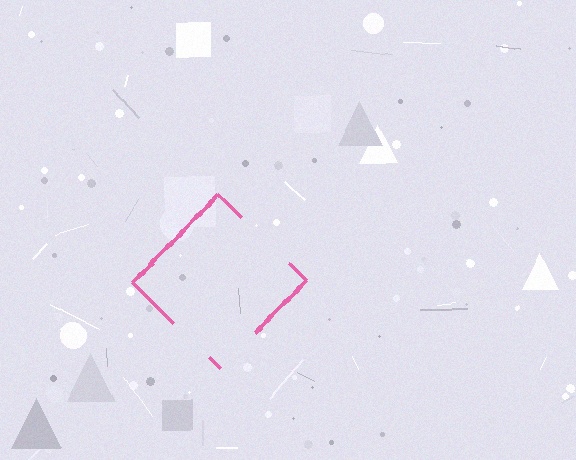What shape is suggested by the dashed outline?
The dashed outline suggests a diamond.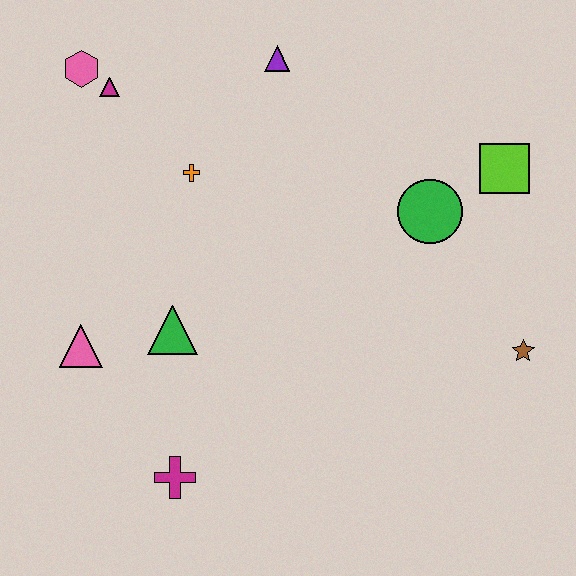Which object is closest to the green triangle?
The pink triangle is closest to the green triangle.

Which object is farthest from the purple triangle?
The magenta cross is farthest from the purple triangle.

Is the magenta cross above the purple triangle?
No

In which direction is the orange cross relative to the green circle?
The orange cross is to the left of the green circle.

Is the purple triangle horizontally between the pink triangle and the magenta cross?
No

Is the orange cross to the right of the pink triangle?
Yes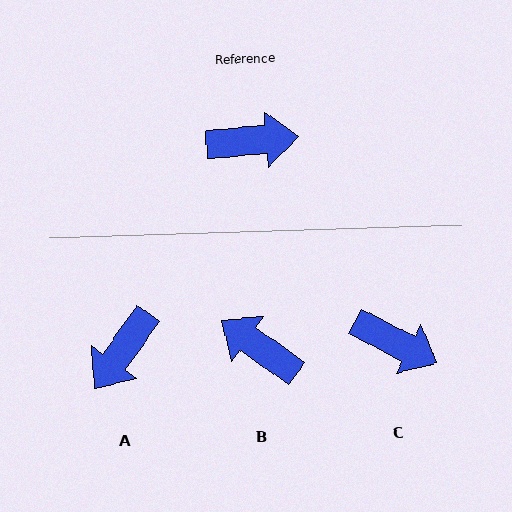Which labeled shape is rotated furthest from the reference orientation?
B, about 140 degrees away.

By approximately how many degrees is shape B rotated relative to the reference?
Approximately 140 degrees counter-clockwise.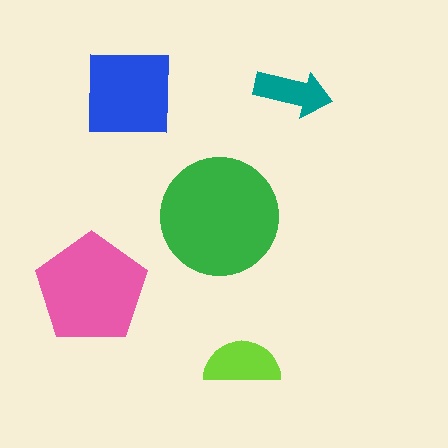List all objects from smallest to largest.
The teal arrow, the lime semicircle, the blue square, the pink pentagon, the green circle.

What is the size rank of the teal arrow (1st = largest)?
5th.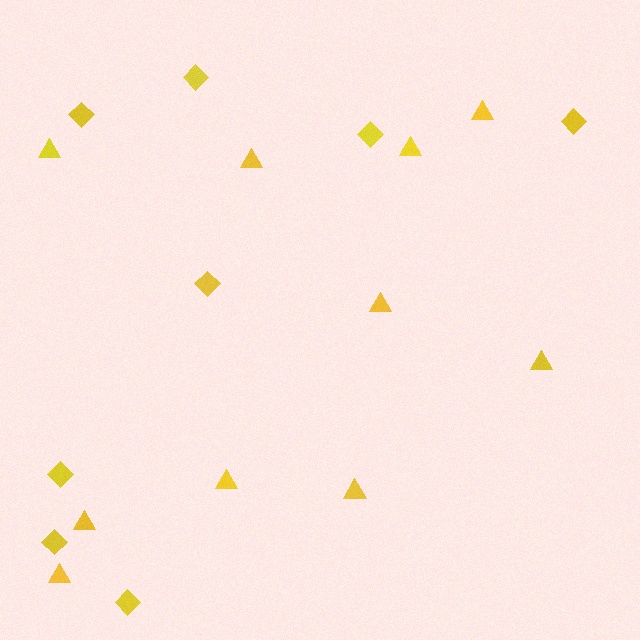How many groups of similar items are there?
There are 2 groups: one group of diamonds (8) and one group of triangles (10).